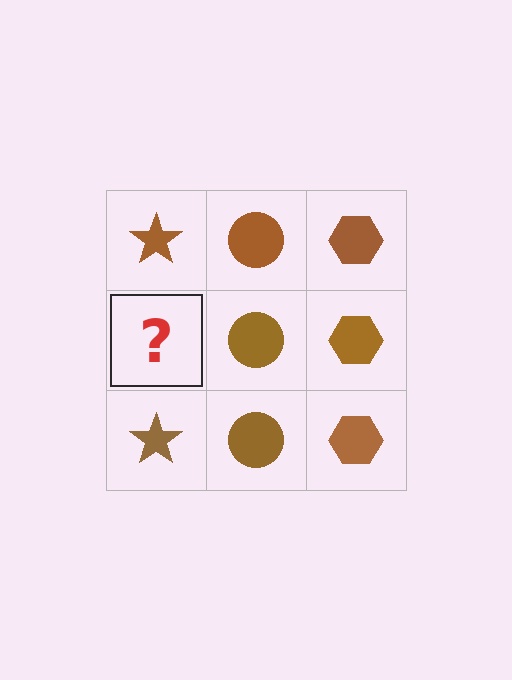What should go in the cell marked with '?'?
The missing cell should contain a brown star.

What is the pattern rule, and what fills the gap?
The rule is that each column has a consistent shape. The gap should be filled with a brown star.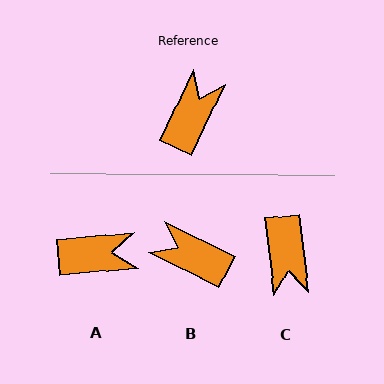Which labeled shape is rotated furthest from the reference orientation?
C, about 148 degrees away.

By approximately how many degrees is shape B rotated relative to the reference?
Approximately 88 degrees counter-clockwise.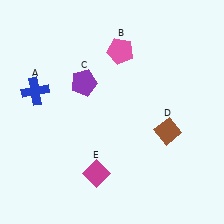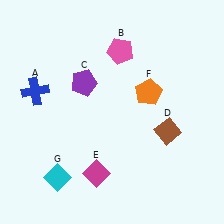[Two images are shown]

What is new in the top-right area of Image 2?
An orange pentagon (F) was added in the top-right area of Image 2.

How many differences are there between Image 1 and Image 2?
There are 2 differences between the two images.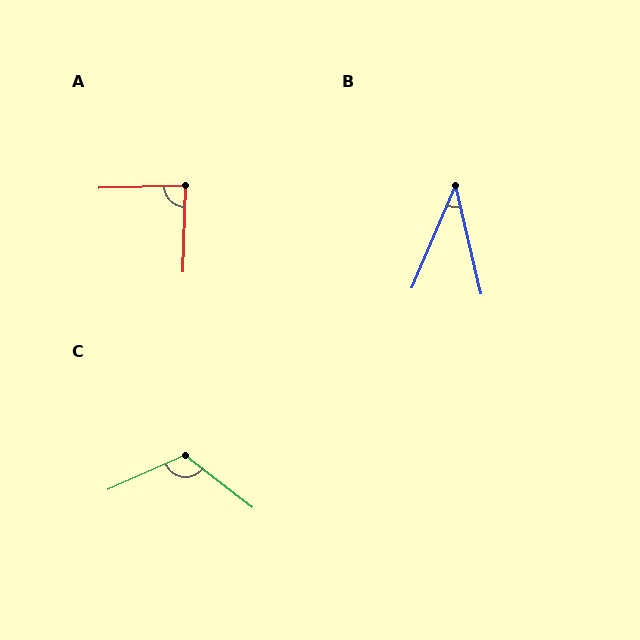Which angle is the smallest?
B, at approximately 36 degrees.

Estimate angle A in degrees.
Approximately 87 degrees.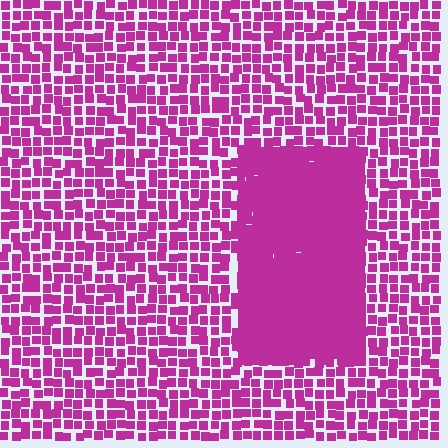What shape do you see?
I see a rectangle.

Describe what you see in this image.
The image contains small magenta elements arranged at two different densities. A rectangle-shaped region is visible where the elements are more densely packed than the surrounding area.